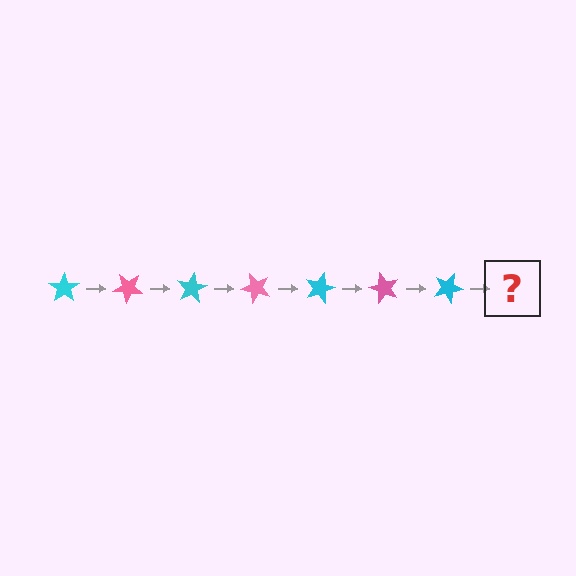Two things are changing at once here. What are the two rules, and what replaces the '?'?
The two rules are that it rotates 40 degrees each step and the color cycles through cyan and pink. The '?' should be a pink star, rotated 280 degrees from the start.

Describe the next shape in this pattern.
It should be a pink star, rotated 280 degrees from the start.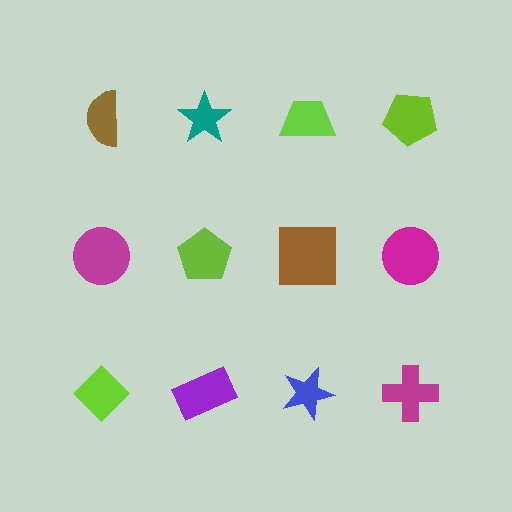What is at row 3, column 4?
A magenta cross.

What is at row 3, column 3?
A blue star.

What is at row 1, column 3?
A lime trapezoid.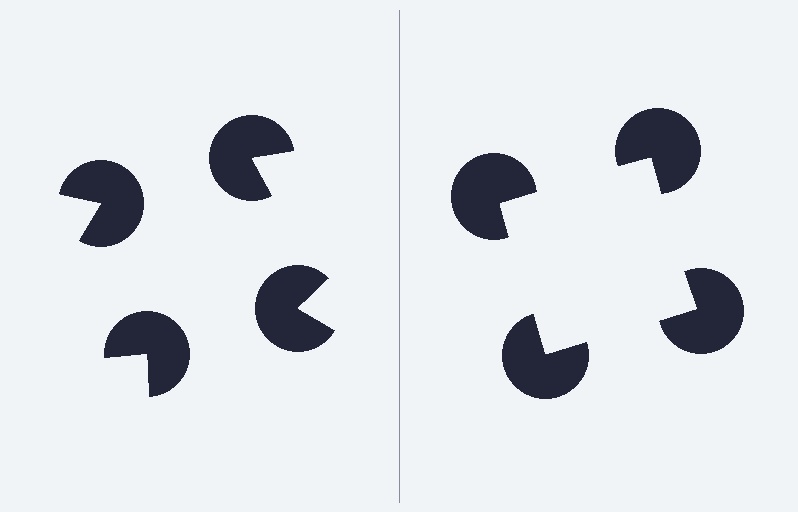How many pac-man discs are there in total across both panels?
8 — 4 on each side.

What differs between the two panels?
The pac-man discs are positioned identically on both sides; only the wedge orientations differ. On the right they align to a square; on the left they are misaligned.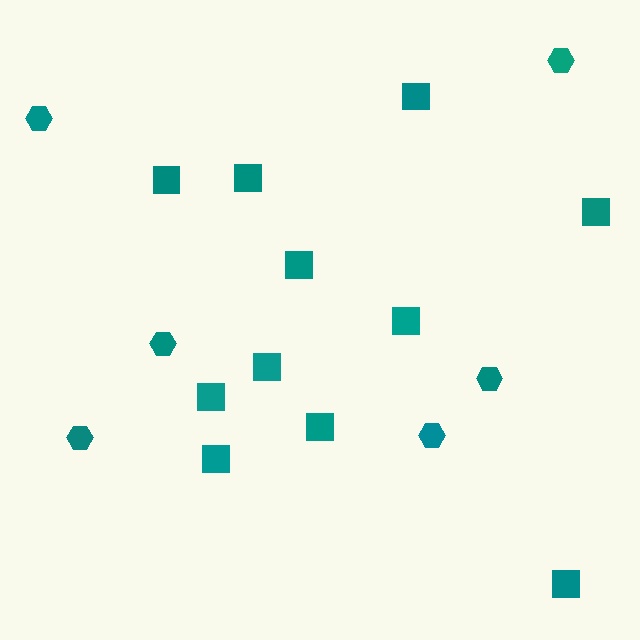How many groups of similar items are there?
There are 2 groups: one group of hexagons (6) and one group of squares (11).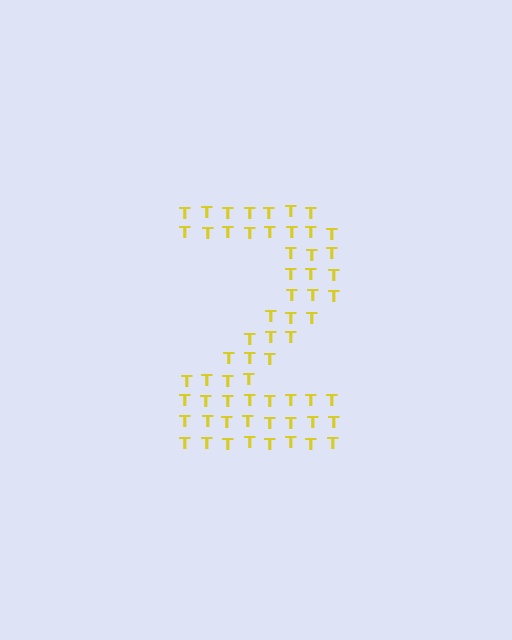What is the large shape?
The large shape is the digit 2.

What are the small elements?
The small elements are letter T's.